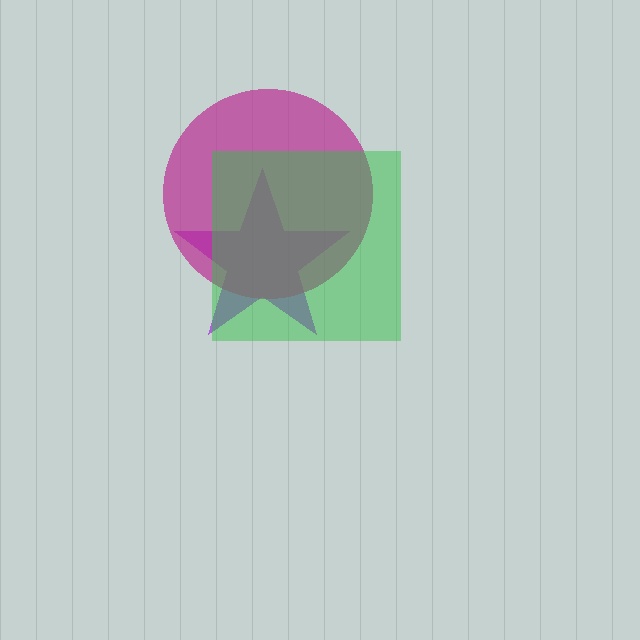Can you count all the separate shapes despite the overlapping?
Yes, there are 3 separate shapes.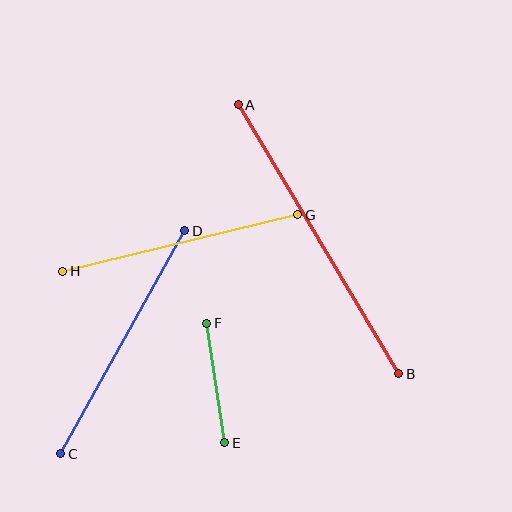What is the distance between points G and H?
The distance is approximately 242 pixels.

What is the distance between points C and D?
The distance is approximately 255 pixels.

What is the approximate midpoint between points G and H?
The midpoint is at approximately (180, 243) pixels.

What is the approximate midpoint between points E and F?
The midpoint is at approximately (216, 383) pixels.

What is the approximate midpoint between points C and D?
The midpoint is at approximately (123, 342) pixels.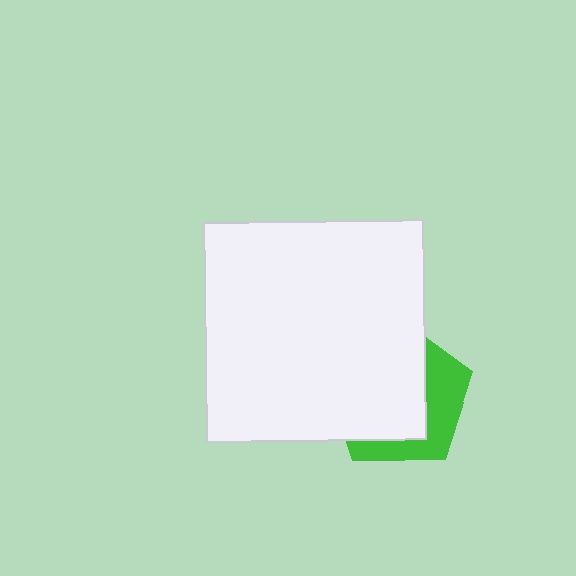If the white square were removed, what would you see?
You would see the complete green pentagon.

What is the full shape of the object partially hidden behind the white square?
The partially hidden object is a green pentagon.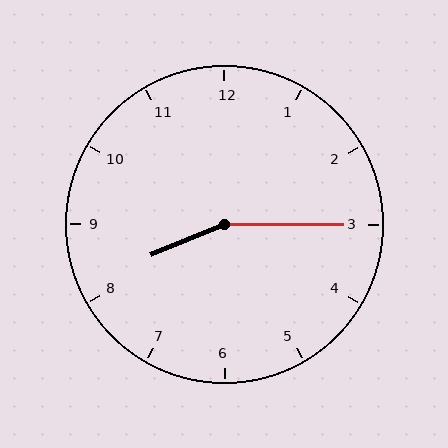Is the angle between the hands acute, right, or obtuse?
It is obtuse.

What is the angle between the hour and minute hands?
Approximately 158 degrees.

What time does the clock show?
8:15.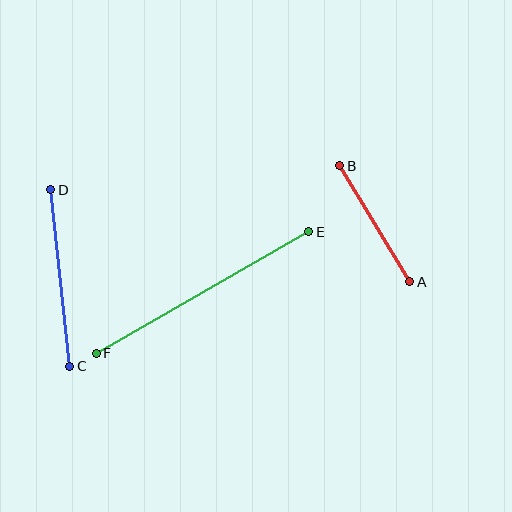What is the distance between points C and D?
The distance is approximately 178 pixels.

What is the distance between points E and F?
The distance is approximately 245 pixels.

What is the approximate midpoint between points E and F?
The midpoint is at approximately (203, 292) pixels.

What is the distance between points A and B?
The distance is approximately 136 pixels.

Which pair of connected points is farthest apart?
Points E and F are farthest apart.